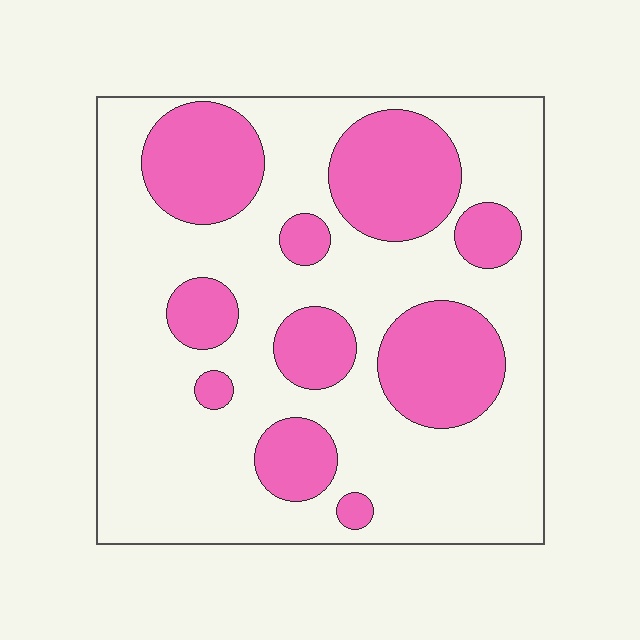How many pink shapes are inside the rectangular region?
10.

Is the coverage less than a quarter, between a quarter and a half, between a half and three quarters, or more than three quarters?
Between a quarter and a half.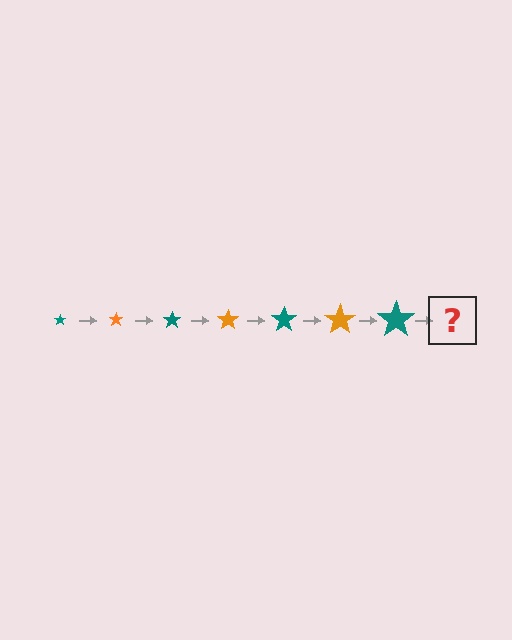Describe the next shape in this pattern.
It should be an orange star, larger than the previous one.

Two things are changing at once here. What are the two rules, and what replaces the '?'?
The two rules are that the star grows larger each step and the color cycles through teal and orange. The '?' should be an orange star, larger than the previous one.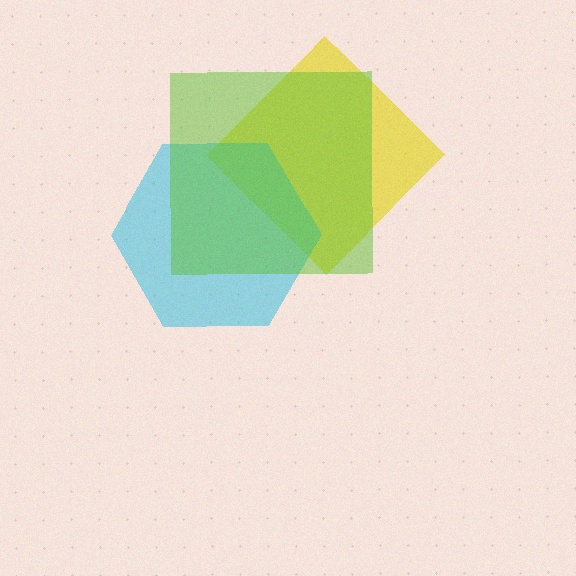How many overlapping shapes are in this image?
There are 3 overlapping shapes in the image.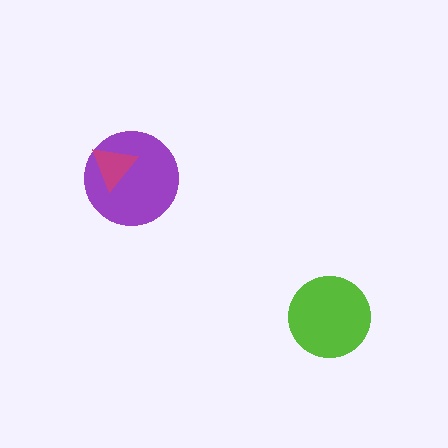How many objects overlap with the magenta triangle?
1 object overlaps with the magenta triangle.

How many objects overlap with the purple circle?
1 object overlaps with the purple circle.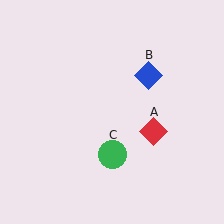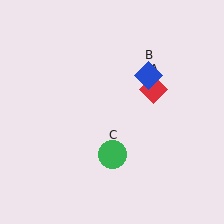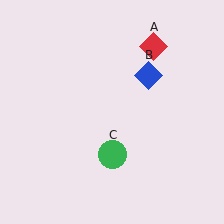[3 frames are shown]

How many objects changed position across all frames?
1 object changed position: red diamond (object A).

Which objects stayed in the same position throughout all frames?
Blue diamond (object B) and green circle (object C) remained stationary.